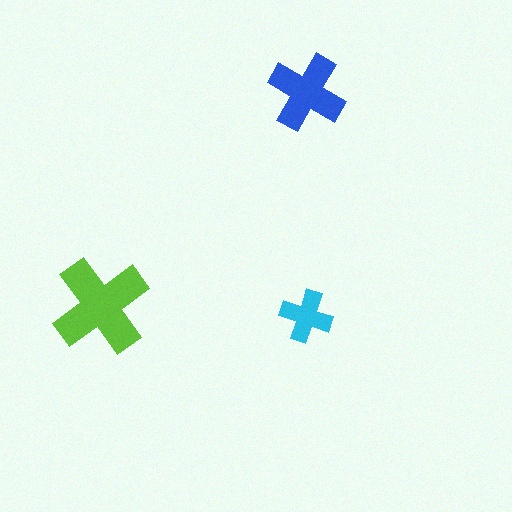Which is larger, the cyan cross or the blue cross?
The blue one.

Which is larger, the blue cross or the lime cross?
The lime one.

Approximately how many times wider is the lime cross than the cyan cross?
About 2 times wider.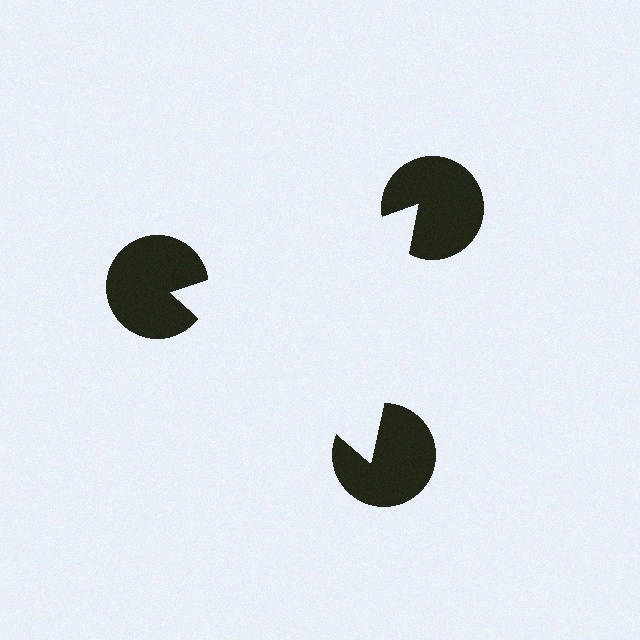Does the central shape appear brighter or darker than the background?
It typically appears slightly brighter than the background, even though no actual brightness change is drawn.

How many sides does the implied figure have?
3 sides.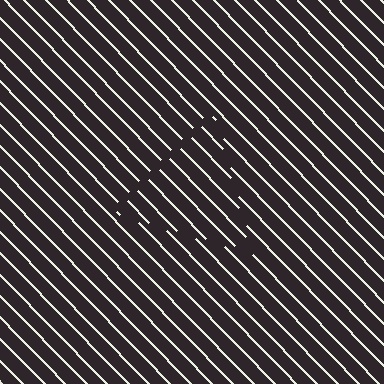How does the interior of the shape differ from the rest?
The interior of the shape contains the same grating, shifted by half a period — the contour is defined by the phase discontinuity where line-ends from the inner and outer gratings abut.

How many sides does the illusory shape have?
3 sides — the line-ends trace a triangle.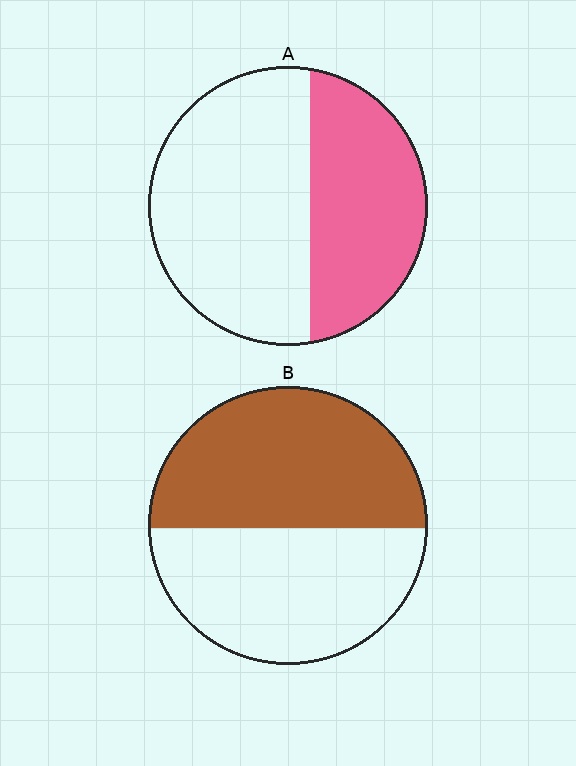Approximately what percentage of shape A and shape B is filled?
A is approximately 40% and B is approximately 50%.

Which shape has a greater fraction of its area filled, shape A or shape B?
Shape B.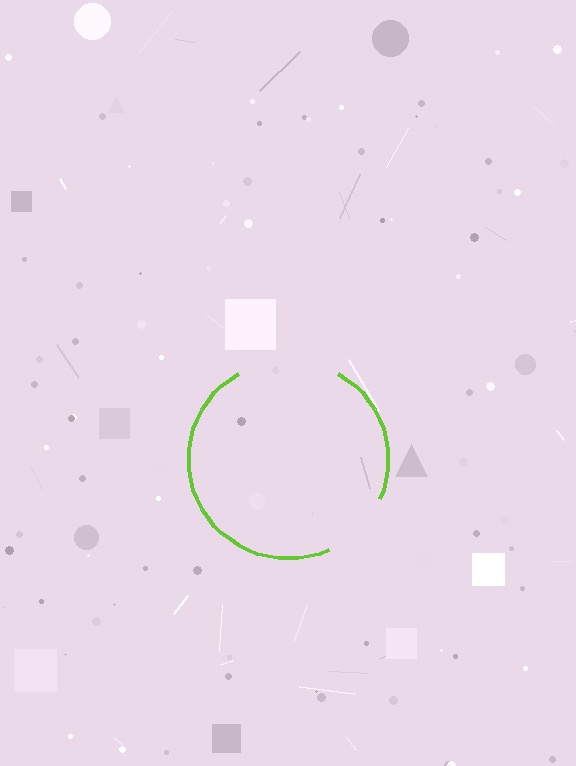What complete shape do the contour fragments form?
The contour fragments form a circle.